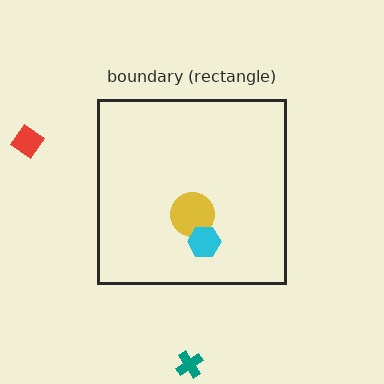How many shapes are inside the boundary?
2 inside, 2 outside.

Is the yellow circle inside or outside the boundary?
Inside.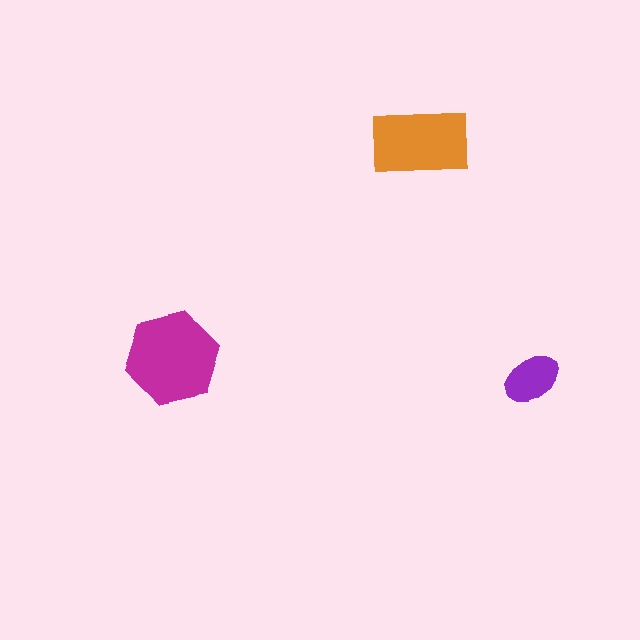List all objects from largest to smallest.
The magenta hexagon, the orange rectangle, the purple ellipse.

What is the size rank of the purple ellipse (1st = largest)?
3rd.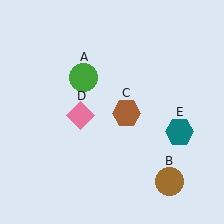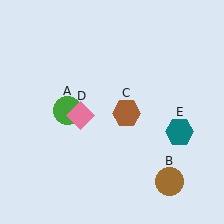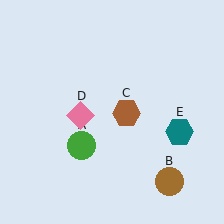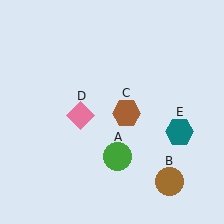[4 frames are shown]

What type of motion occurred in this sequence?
The green circle (object A) rotated counterclockwise around the center of the scene.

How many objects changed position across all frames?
1 object changed position: green circle (object A).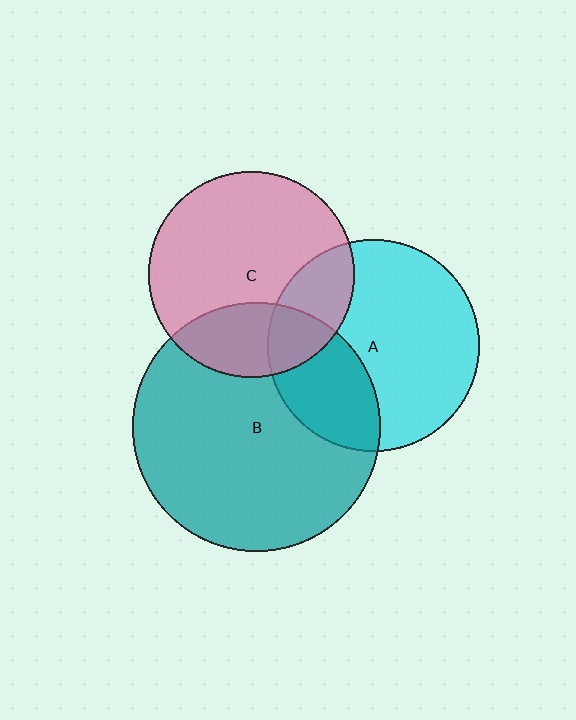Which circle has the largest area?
Circle B (teal).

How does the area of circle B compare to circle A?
Approximately 1.4 times.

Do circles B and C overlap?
Yes.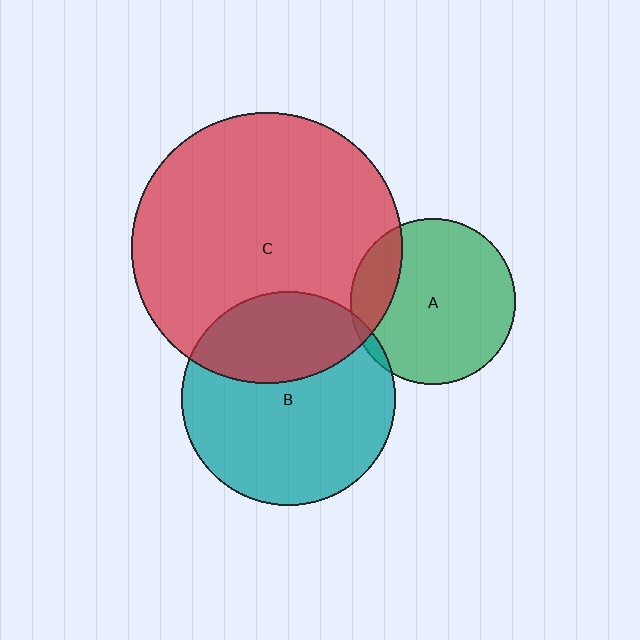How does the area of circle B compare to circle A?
Approximately 1.7 times.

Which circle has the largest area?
Circle C (red).